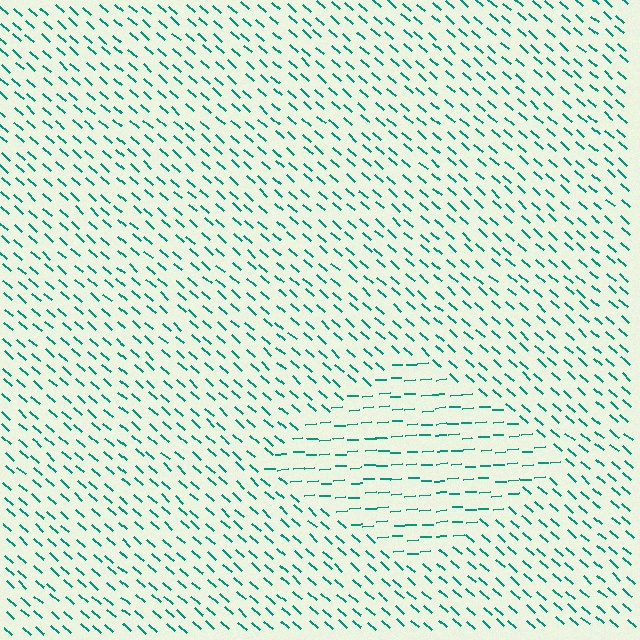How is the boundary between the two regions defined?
The boundary is defined purely by a change in line orientation (approximately 45 degrees difference). All lines are the same color and thickness.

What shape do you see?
I see a diamond.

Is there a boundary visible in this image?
Yes, there is a texture boundary formed by a change in line orientation.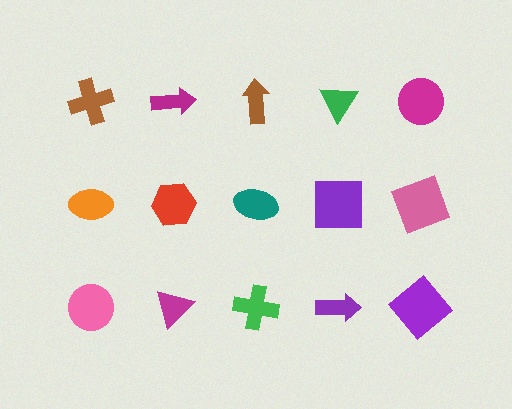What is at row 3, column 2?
A magenta triangle.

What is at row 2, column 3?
A teal ellipse.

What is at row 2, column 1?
An orange ellipse.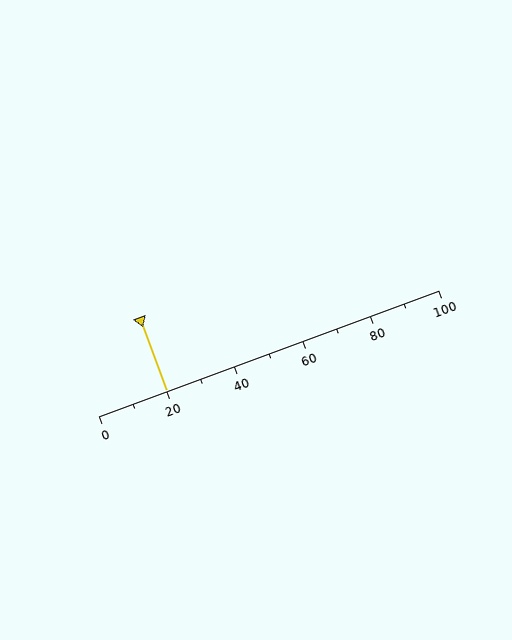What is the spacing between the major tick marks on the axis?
The major ticks are spaced 20 apart.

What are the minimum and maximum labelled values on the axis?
The axis runs from 0 to 100.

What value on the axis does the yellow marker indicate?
The marker indicates approximately 20.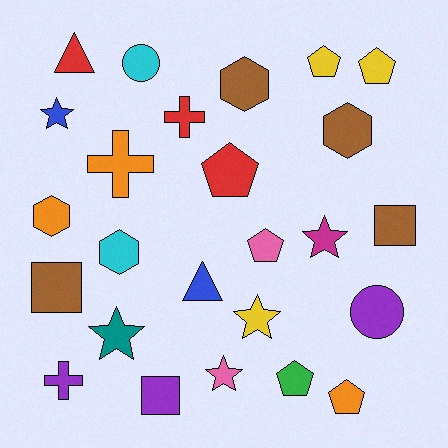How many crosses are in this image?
There are 3 crosses.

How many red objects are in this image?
There are 3 red objects.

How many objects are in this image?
There are 25 objects.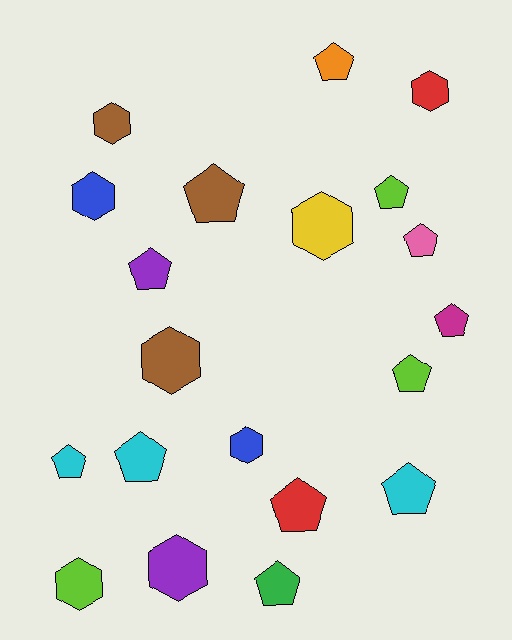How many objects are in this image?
There are 20 objects.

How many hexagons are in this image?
There are 8 hexagons.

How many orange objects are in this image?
There is 1 orange object.